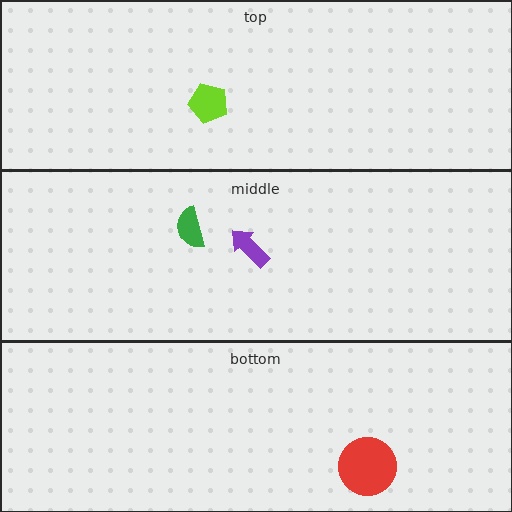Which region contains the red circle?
The bottom region.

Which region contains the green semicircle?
The middle region.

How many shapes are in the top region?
1.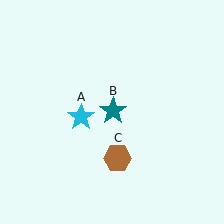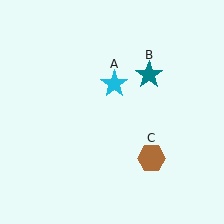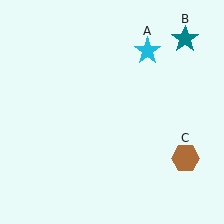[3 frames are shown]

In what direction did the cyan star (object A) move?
The cyan star (object A) moved up and to the right.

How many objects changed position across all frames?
3 objects changed position: cyan star (object A), teal star (object B), brown hexagon (object C).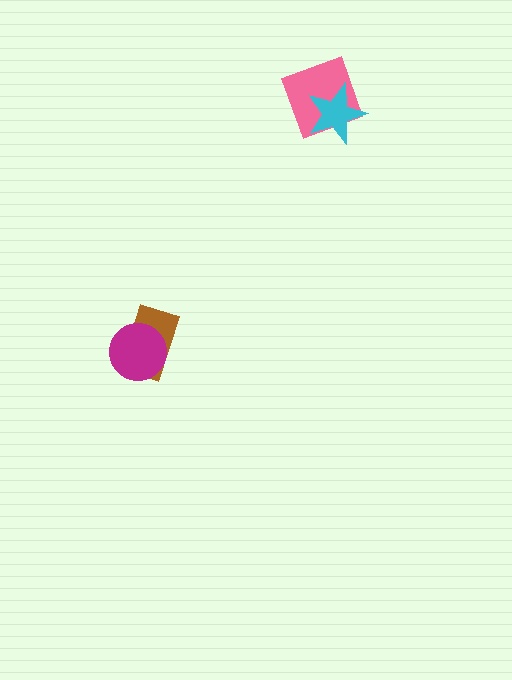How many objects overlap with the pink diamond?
1 object overlaps with the pink diamond.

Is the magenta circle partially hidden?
No, no other shape covers it.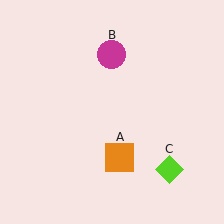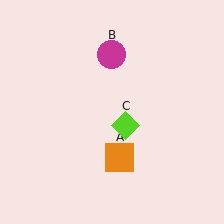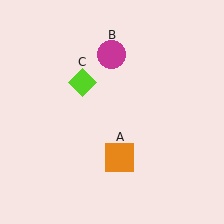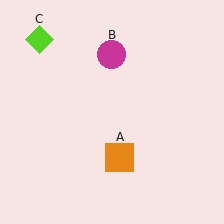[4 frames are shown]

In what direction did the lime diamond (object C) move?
The lime diamond (object C) moved up and to the left.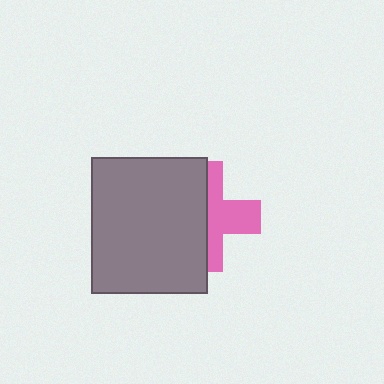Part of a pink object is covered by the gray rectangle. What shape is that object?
It is a cross.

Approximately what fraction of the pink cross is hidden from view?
Roughly 53% of the pink cross is hidden behind the gray rectangle.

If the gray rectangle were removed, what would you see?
You would see the complete pink cross.